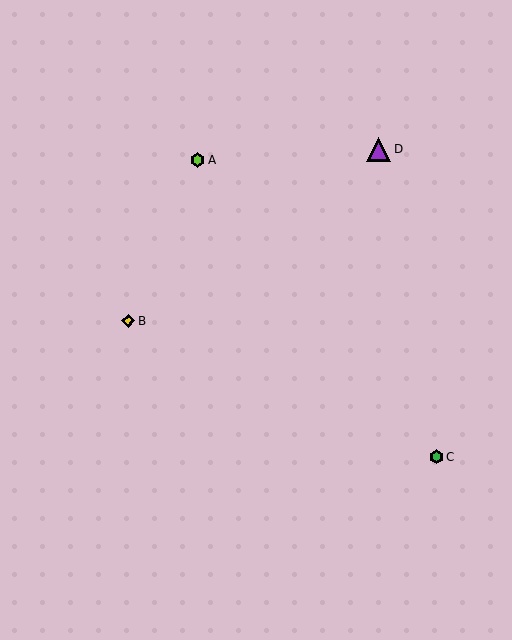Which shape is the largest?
The purple triangle (labeled D) is the largest.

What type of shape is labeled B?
Shape B is a yellow diamond.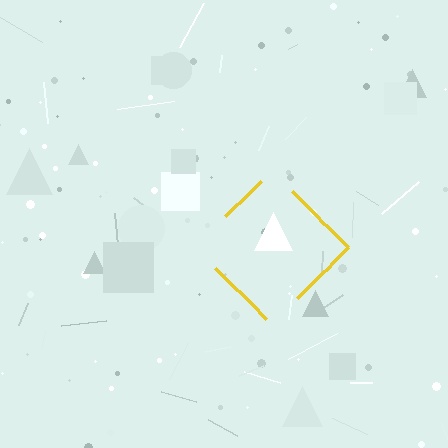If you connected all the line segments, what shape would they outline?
They would outline a diamond.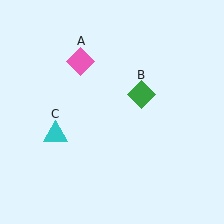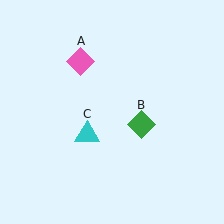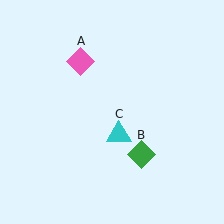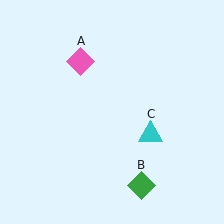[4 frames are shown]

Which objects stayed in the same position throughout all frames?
Pink diamond (object A) remained stationary.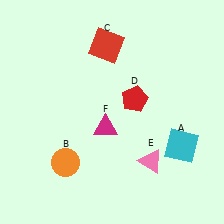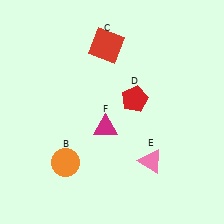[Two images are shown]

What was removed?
The cyan square (A) was removed in Image 2.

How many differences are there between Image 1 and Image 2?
There is 1 difference between the two images.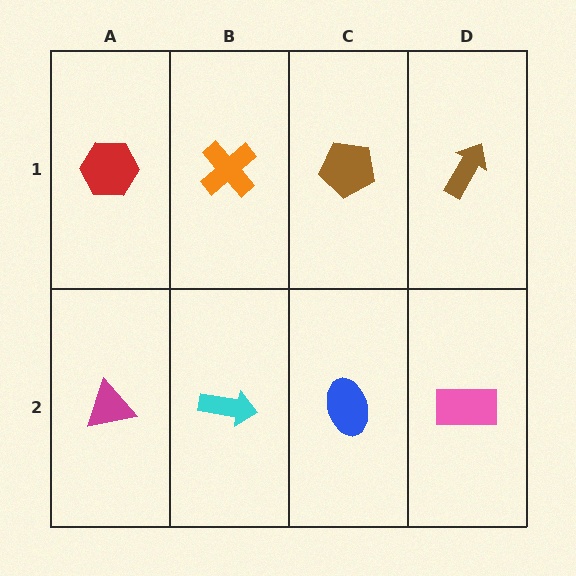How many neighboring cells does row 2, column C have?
3.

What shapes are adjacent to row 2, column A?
A red hexagon (row 1, column A), a cyan arrow (row 2, column B).